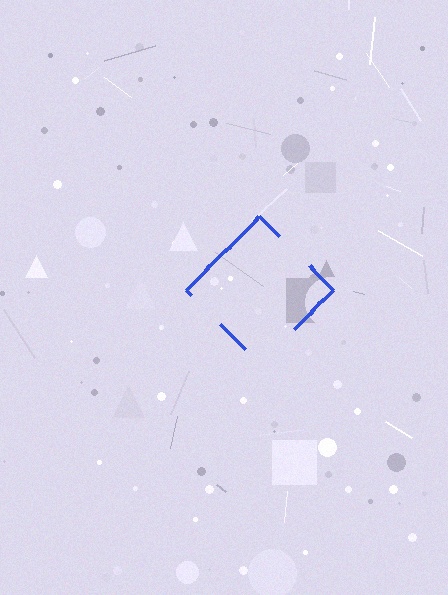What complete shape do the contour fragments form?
The contour fragments form a diamond.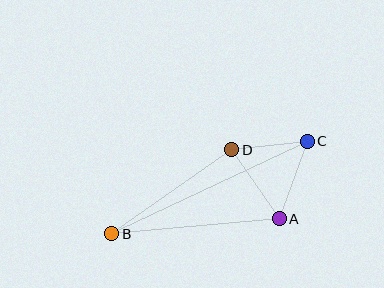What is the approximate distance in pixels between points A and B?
The distance between A and B is approximately 168 pixels.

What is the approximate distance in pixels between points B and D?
The distance between B and D is approximately 147 pixels.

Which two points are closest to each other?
Points C and D are closest to each other.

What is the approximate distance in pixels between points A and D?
The distance between A and D is approximately 84 pixels.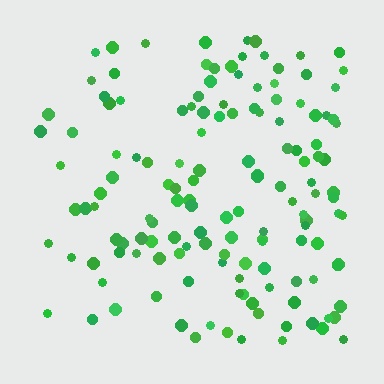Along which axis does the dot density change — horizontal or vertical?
Horizontal.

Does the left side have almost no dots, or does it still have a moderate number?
Still a moderate number, just noticeably fewer than the right.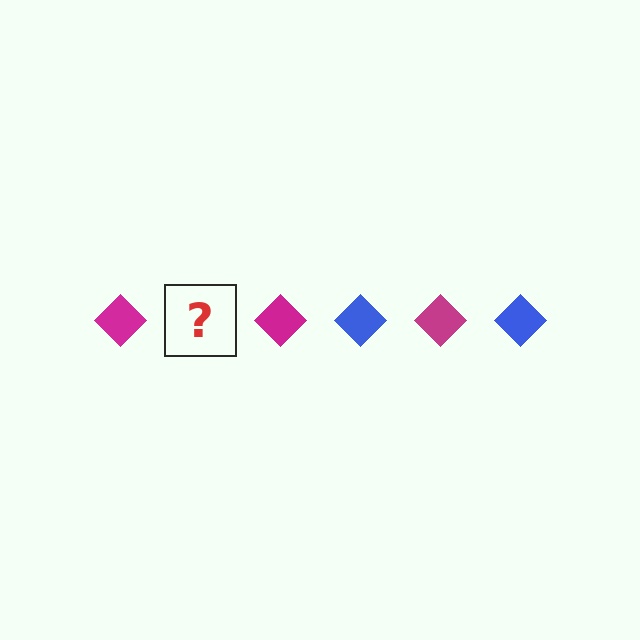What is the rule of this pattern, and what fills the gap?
The rule is that the pattern cycles through magenta, blue diamonds. The gap should be filled with a blue diamond.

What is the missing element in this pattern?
The missing element is a blue diamond.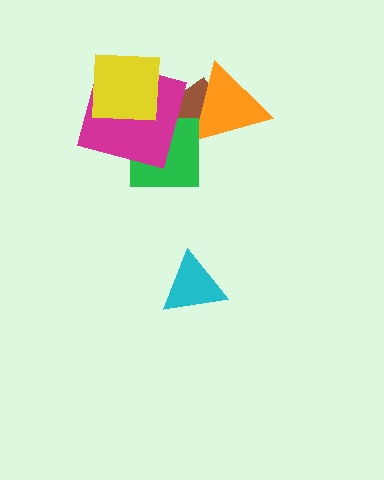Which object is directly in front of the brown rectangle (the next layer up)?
The orange triangle is directly in front of the brown rectangle.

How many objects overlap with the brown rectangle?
4 objects overlap with the brown rectangle.